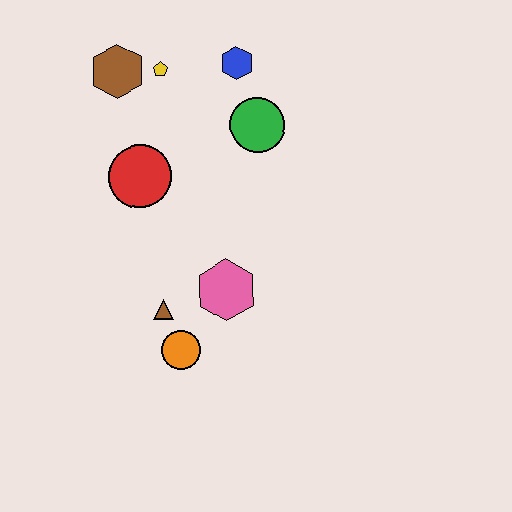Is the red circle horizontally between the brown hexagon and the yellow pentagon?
Yes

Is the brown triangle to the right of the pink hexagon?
No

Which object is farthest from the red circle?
The orange circle is farthest from the red circle.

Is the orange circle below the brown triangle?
Yes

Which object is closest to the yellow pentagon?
The brown hexagon is closest to the yellow pentagon.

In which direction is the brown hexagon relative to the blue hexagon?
The brown hexagon is to the left of the blue hexagon.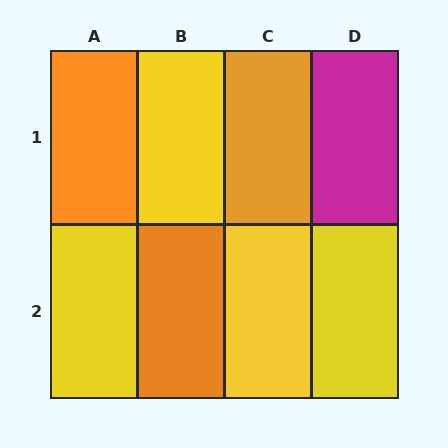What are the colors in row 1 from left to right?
Orange, yellow, orange, magenta.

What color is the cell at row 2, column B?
Orange.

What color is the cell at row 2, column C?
Yellow.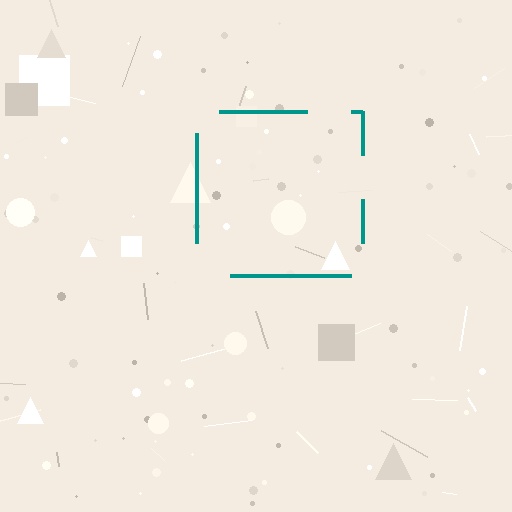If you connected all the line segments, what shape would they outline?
They would outline a square.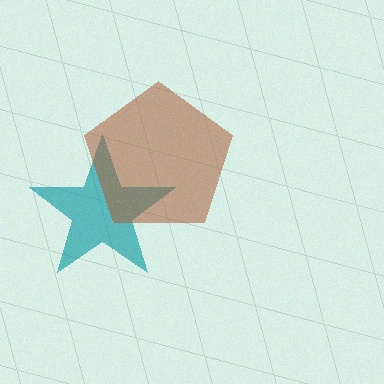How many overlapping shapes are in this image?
There are 2 overlapping shapes in the image.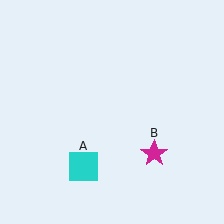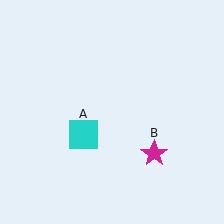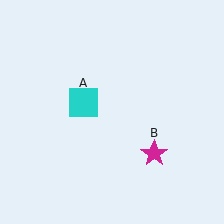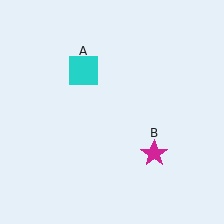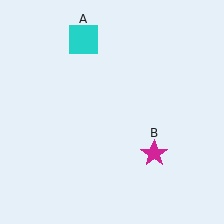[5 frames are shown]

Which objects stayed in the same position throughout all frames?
Magenta star (object B) remained stationary.